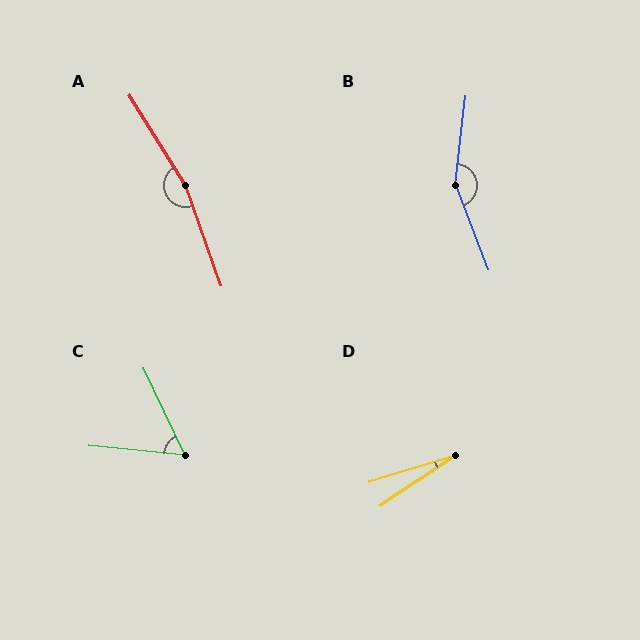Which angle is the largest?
A, at approximately 168 degrees.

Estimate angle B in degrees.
Approximately 152 degrees.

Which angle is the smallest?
D, at approximately 16 degrees.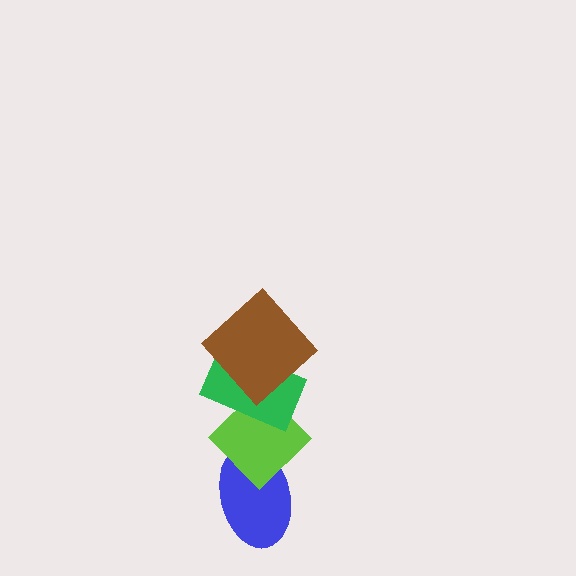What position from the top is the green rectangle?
The green rectangle is 2nd from the top.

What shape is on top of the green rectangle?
The brown diamond is on top of the green rectangle.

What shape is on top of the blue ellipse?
The lime diamond is on top of the blue ellipse.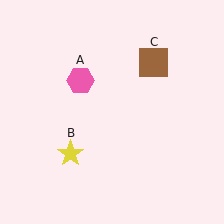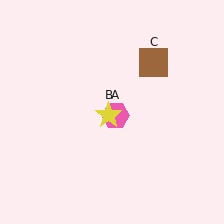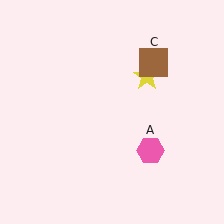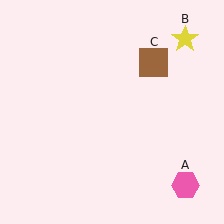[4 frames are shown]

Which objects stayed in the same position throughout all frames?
Brown square (object C) remained stationary.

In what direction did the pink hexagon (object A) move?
The pink hexagon (object A) moved down and to the right.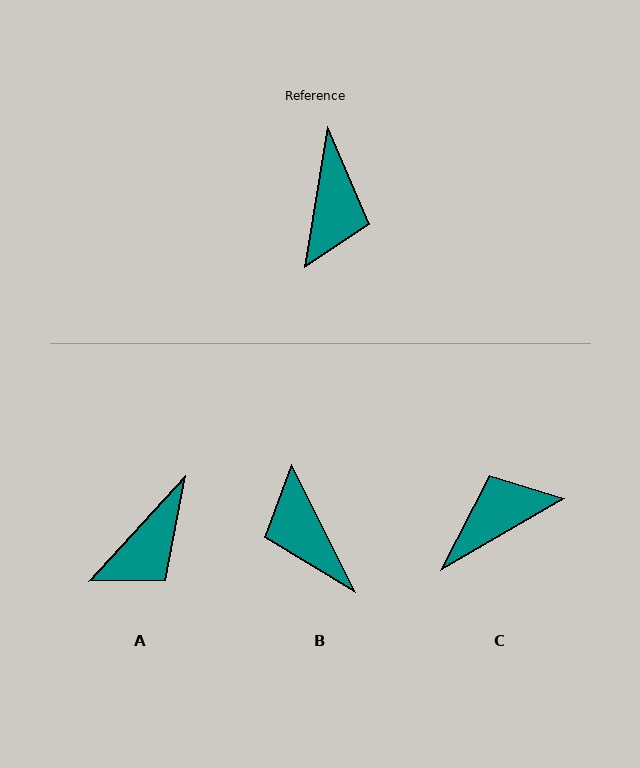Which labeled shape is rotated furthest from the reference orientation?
B, about 144 degrees away.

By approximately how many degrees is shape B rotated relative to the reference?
Approximately 144 degrees clockwise.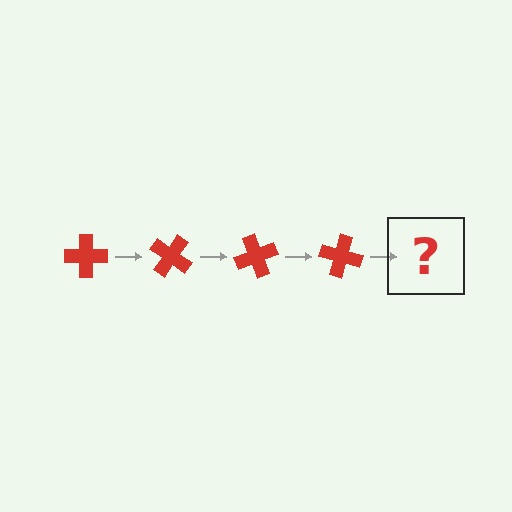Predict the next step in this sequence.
The next step is a red cross rotated 140 degrees.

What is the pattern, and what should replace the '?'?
The pattern is that the cross rotates 35 degrees each step. The '?' should be a red cross rotated 140 degrees.